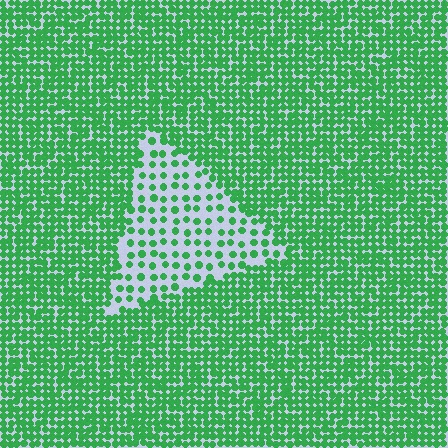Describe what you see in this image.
The image contains small green elements arranged at two different densities. A triangle-shaped region is visible where the elements are less densely packed than the surrounding area.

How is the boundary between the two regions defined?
The boundary is defined by a change in element density (approximately 2.6x ratio). All elements are the same color, size, and shape.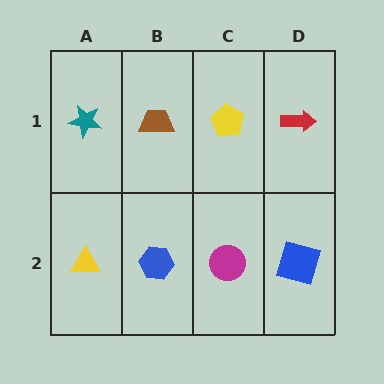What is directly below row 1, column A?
A yellow triangle.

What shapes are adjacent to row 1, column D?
A blue square (row 2, column D), a yellow pentagon (row 1, column C).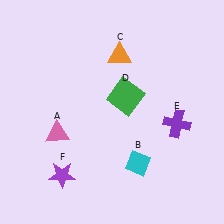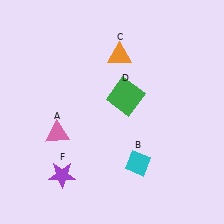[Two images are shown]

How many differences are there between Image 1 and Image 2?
There is 1 difference between the two images.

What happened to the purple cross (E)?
The purple cross (E) was removed in Image 2. It was in the bottom-right area of Image 1.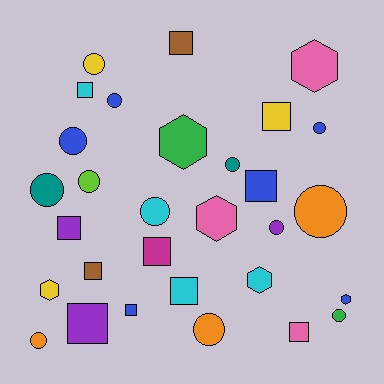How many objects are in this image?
There are 30 objects.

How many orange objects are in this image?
There are 3 orange objects.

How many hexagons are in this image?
There are 6 hexagons.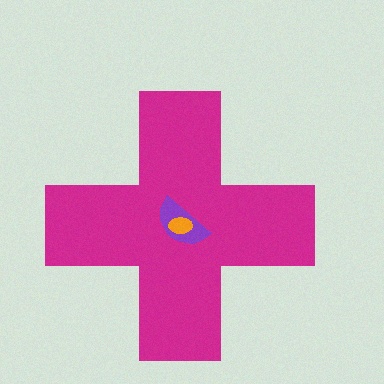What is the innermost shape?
The orange ellipse.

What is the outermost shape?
The magenta cross.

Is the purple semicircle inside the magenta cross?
Yes.